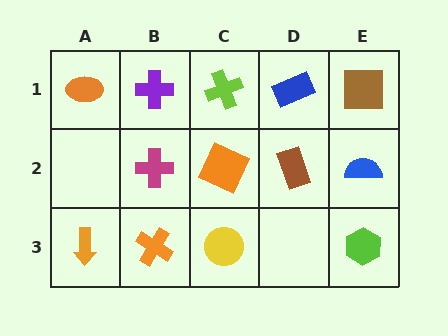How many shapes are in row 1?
5 shapes.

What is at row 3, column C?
A yellow circle.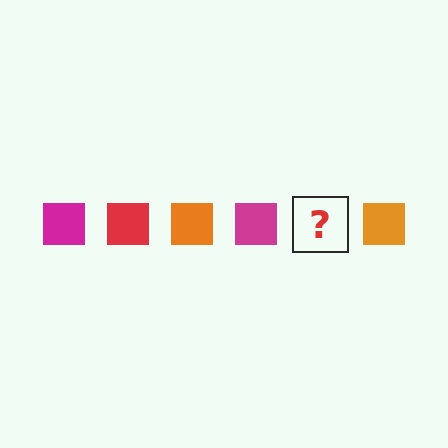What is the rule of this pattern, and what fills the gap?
The rule is that the pattern cycles through magenta, red, orange squares. The gap should be filled with a red square.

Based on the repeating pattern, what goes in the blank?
The blank should be a red square.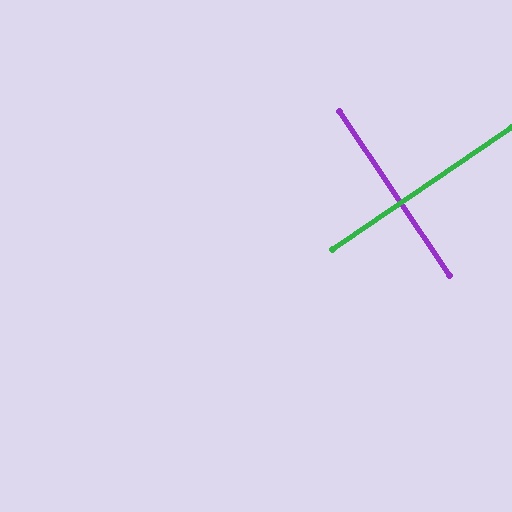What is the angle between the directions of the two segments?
Approximately 90 degrees.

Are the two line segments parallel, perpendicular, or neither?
Perpendicular — they meet at approximately 90°.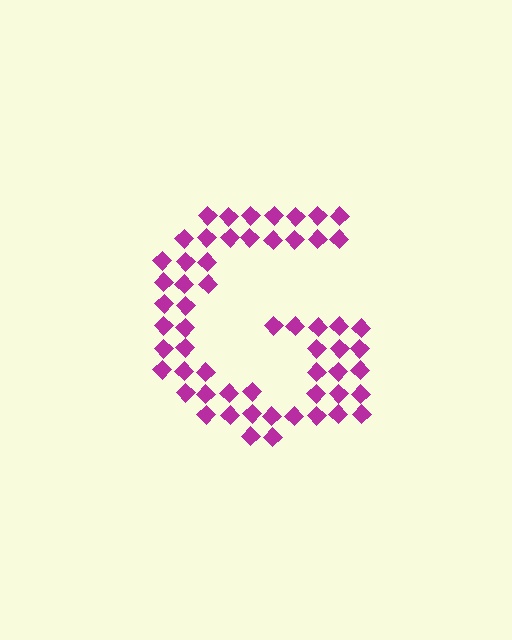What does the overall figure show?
The overall figure shows the letter G.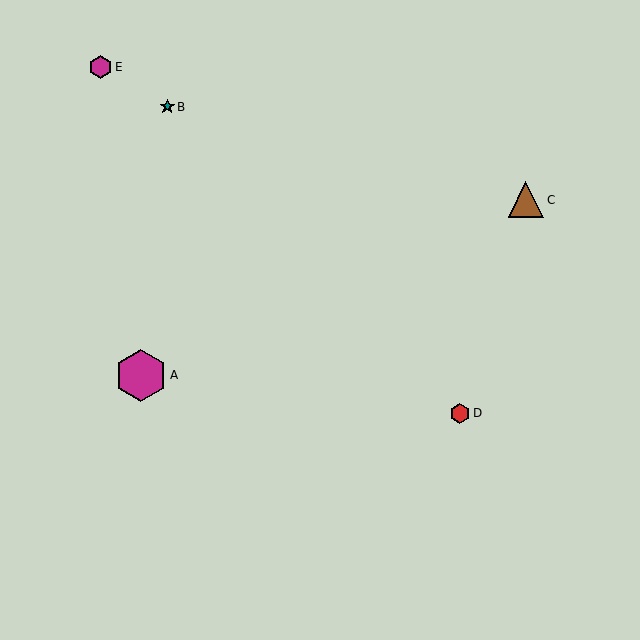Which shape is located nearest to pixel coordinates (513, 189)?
The brown triangle (labeled C) at (526, 200) is nearest to that location.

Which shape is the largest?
The magenta hexagon (labeled A) is the largest.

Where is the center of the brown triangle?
The center of the brown triangle is at (526, 200).